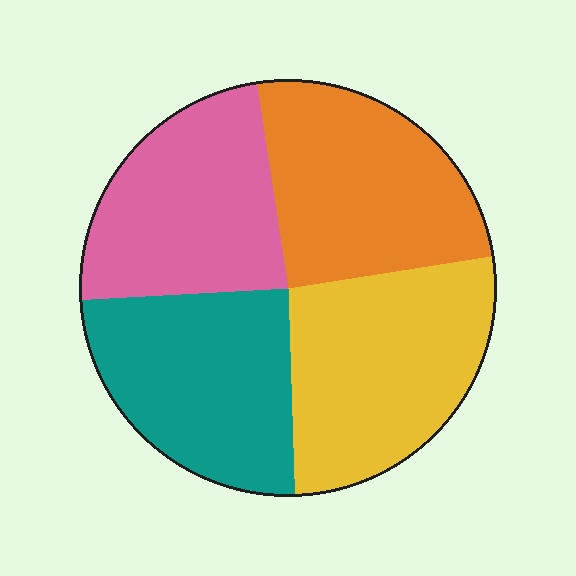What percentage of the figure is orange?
Orange covers roughly 25% of the figure.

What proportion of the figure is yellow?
Yellow takes up between a sixth and a third of the figure.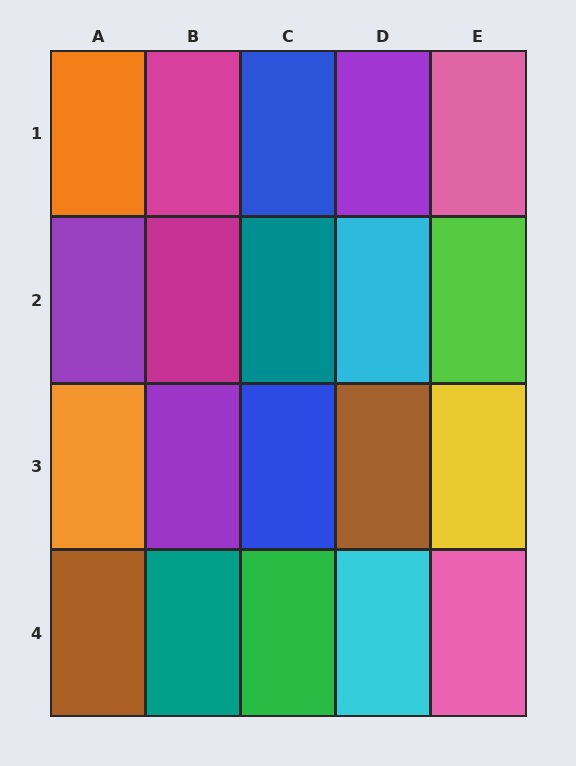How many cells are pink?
2 cells are pink.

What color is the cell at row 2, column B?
Magenta.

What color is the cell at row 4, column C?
Green.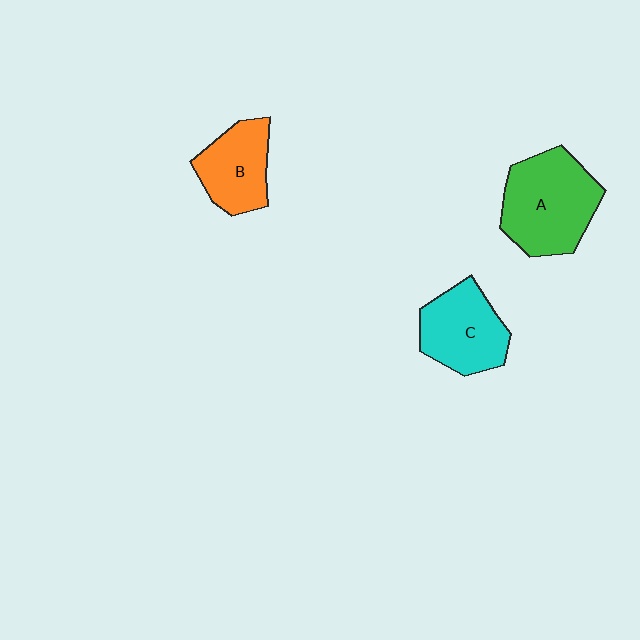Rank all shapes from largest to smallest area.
From largest to smallest: A (green), C (cyan), B (orange).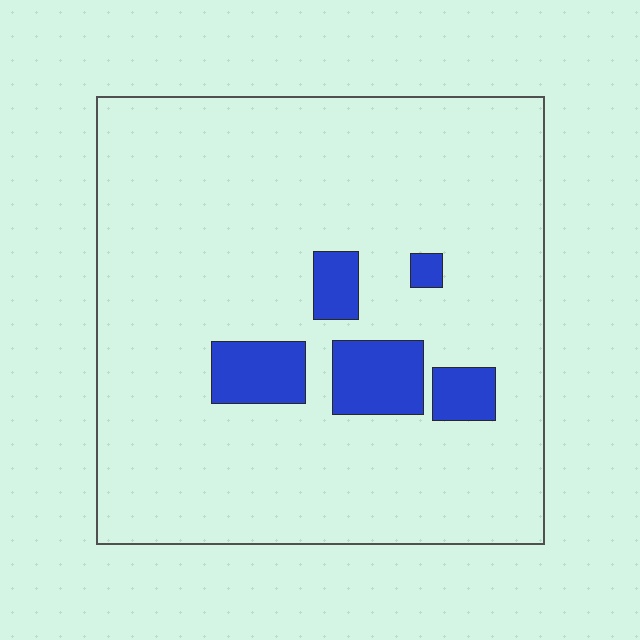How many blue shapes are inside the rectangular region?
5.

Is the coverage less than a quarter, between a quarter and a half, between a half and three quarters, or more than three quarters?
Less than a quarter.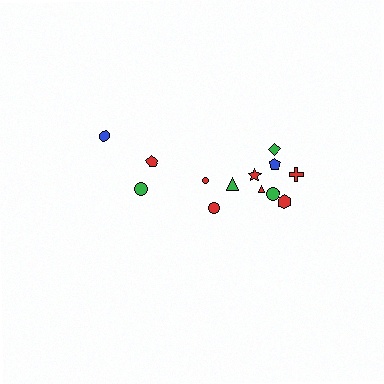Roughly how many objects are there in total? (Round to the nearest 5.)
Roughly 15 objects in total.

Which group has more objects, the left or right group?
The right group.